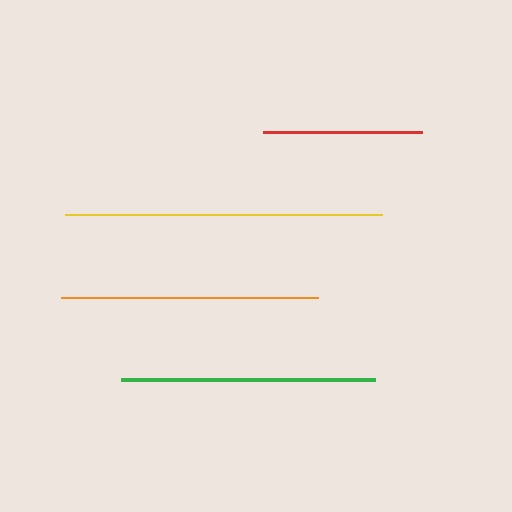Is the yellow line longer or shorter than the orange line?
The yellow line is longer than the orange line.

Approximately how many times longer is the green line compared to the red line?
The green line is approximately 1.6 times the length of the red line.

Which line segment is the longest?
The yellow line is the longest at approximately 317 pixels.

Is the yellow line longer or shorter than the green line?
The yellow line is longer than the green line.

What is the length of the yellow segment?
The yellow segment is approximately 317 pixels long.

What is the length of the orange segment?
The orange segment is approximately 257 pixels long.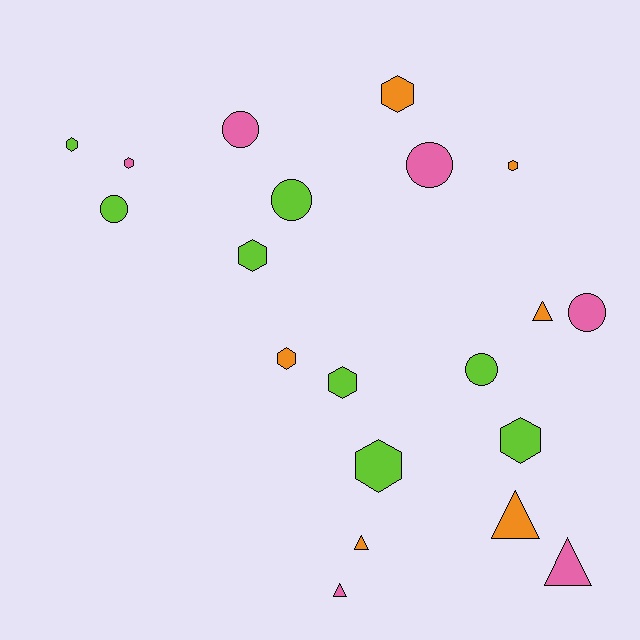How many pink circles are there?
There are 3 pink circles.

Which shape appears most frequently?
Hexagon, with 9 objects.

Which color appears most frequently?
Lime, with 8 objects.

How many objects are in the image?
There are 20 objects.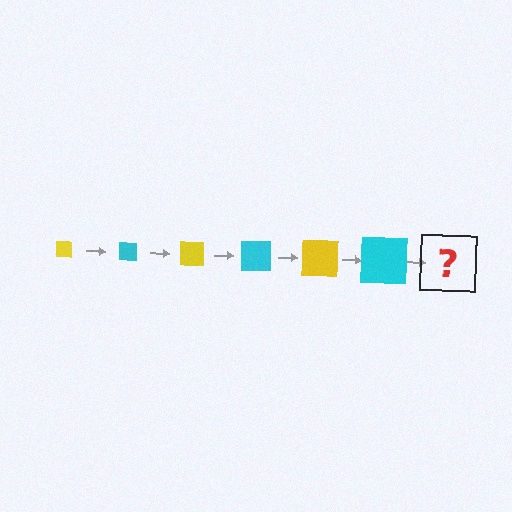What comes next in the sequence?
The next element should be a yellow square, larger than the previous one.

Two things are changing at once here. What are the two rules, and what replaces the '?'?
The two rules are that the square grows larger each step and the color cycles through yellow and cyan. The '?' should be a yellow square, larger than the previous one.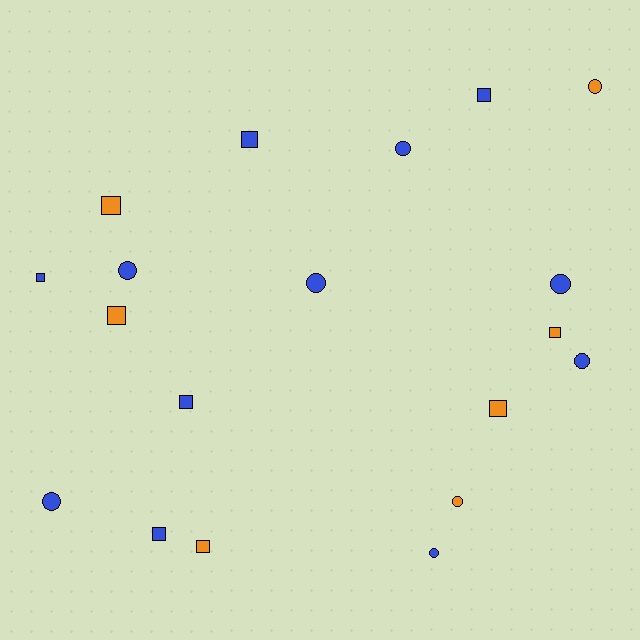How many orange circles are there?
There are 2 orange circles.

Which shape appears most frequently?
Square, with 10 objects.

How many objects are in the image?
There are 19 objects.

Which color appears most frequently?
Blue, with 12 objects.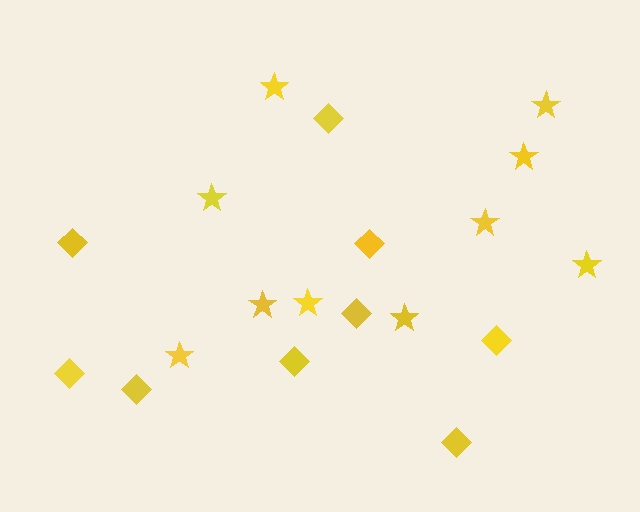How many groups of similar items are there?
There are 2 groups: one group of diamonds (9) and one group of stars (10).